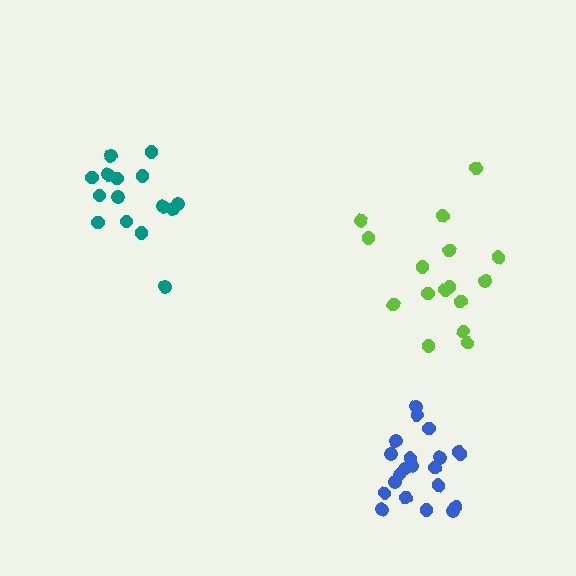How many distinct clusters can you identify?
There are 3 distinct clusters.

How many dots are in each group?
Group 1: 21 dots, Group 2: 16 dots, Group 3: 15 dots (52 total).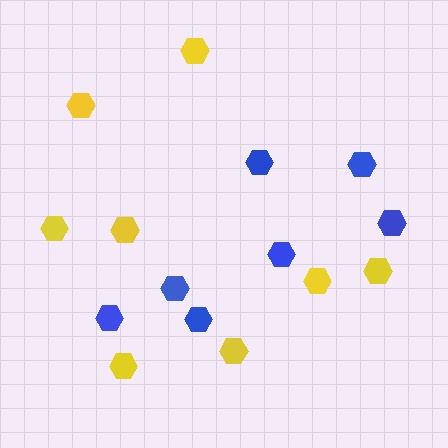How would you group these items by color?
There are 2 groups: one group of blue hexagons (7) and one group of yellow hexagons (8).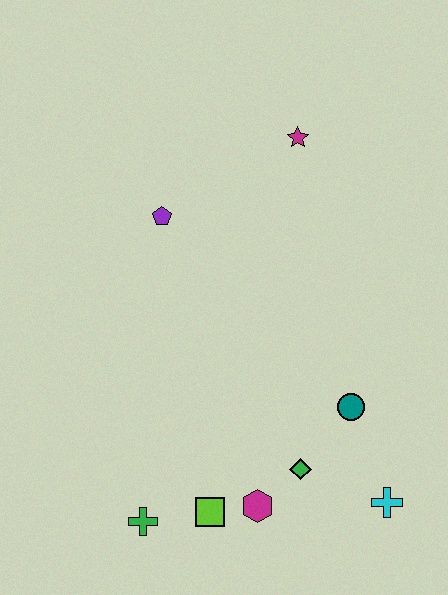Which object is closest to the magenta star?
The purple pentagon is closest to the magenta star.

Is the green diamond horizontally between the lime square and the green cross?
No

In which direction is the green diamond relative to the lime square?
The green diamond is to the right of the lime square.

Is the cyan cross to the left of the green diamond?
No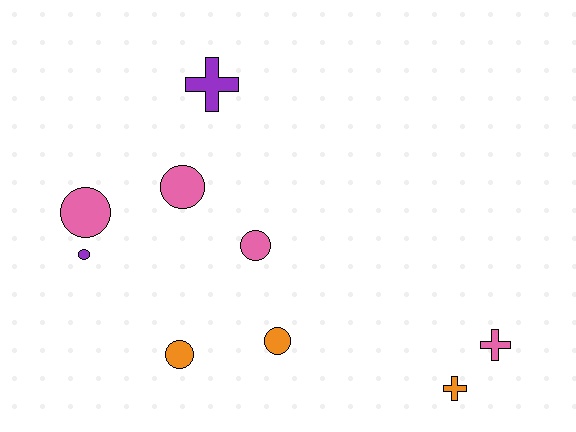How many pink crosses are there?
There is 1 pink cross.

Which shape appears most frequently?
Circle, with 6 objects.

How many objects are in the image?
There are 9 objects.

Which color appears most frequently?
Pink, with 4 objects.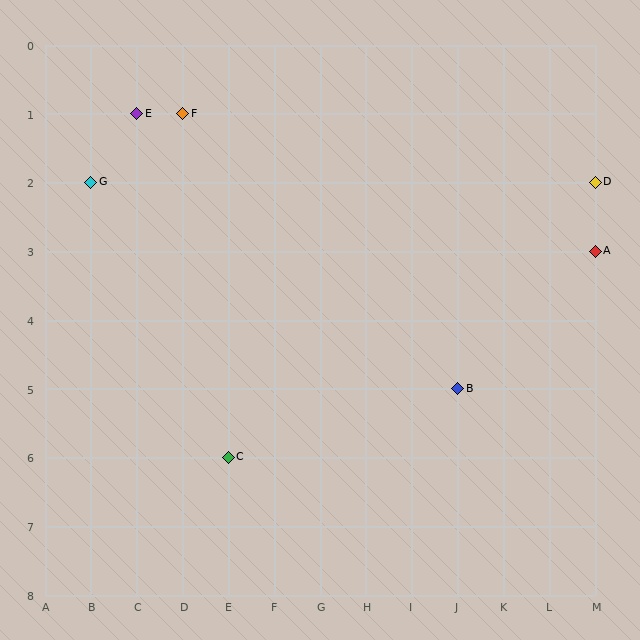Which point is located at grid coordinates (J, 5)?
Point B is at (J, 5).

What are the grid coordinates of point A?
Point A is at grid coordinates (M, 3).